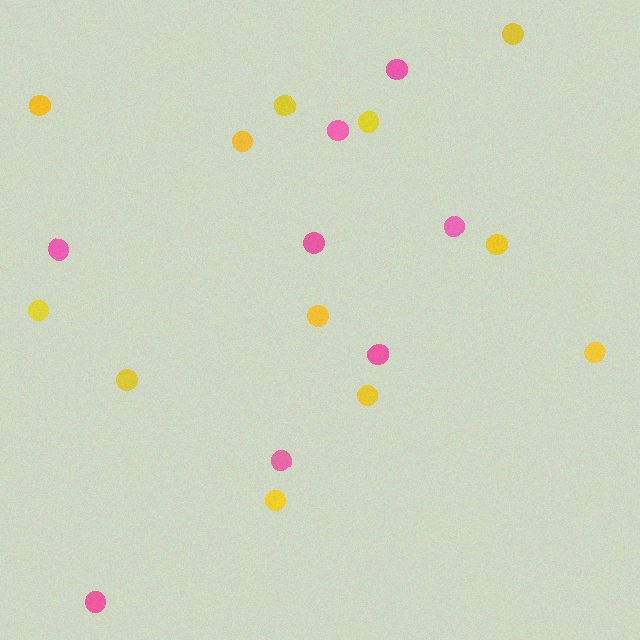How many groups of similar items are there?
There are 2 groups: one group of yellow circles (12) and one group of pink circles (8).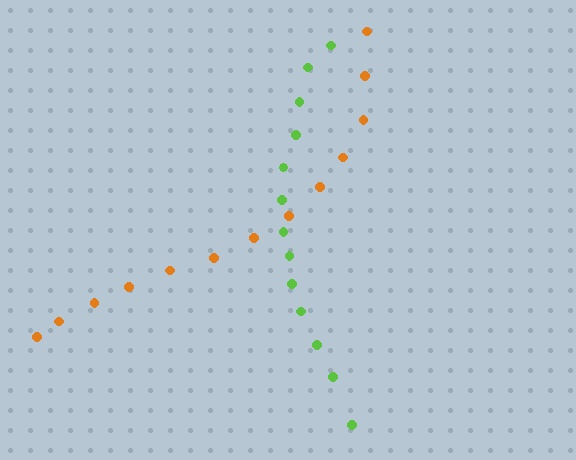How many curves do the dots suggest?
There are 2 distinct paths.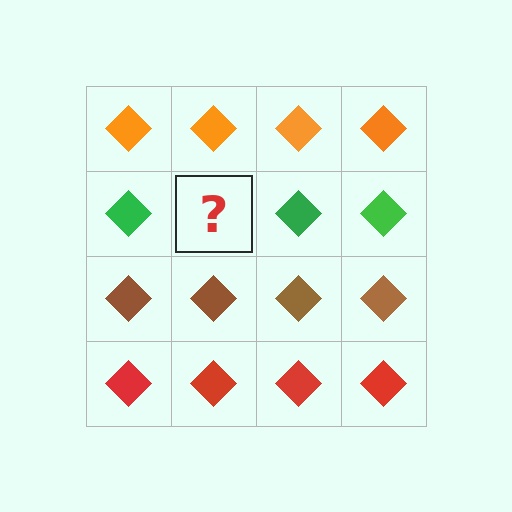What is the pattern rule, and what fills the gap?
The rule is that each row has a consistent color. The gap should be filled with a green diamond.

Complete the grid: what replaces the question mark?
The question mark should be replaced with a green diamond.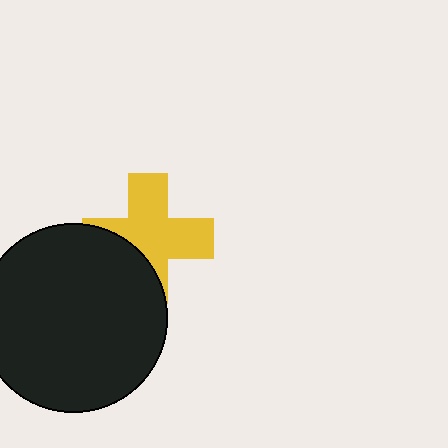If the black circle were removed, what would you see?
You would see the complete yellow cross.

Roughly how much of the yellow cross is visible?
Most of it is visible (roughly 67%).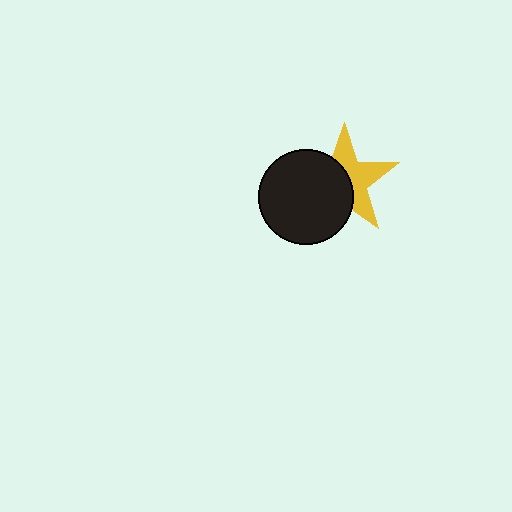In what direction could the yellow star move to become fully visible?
The yellow star could move toward the upper-right. That would shift it out from behind the black circle entirely.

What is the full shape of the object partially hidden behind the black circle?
The partially hidden object is a yellow star.